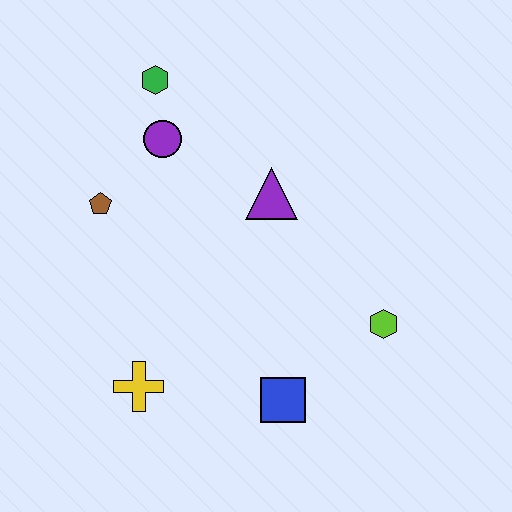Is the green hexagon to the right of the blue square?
No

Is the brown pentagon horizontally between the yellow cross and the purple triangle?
No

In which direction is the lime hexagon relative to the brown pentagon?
The lime hexagon is to the right of the brown pentagon.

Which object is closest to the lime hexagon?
The blue square is closest to the lime hexagon.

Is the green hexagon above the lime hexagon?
Yes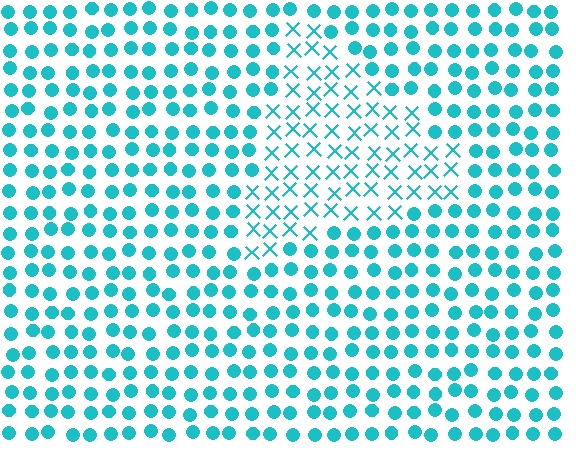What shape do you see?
I see a triangle.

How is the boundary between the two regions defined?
The boundary is defined by a change in element shape: X marks inside vs. circles outside. All elements share the same color and spacing.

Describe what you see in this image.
The image is filled with small cyan elements arranged in a uniform grid. A triangle-shaped region contains X marks, while the surrounding area contains circles. The boundary is defined purely by the change in element shape.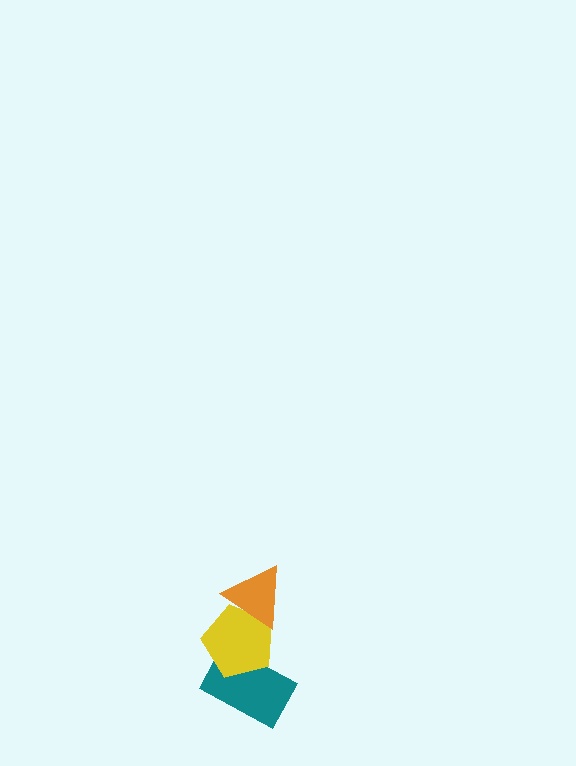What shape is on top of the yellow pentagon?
The orange triangle is on top of the yellow pentagon.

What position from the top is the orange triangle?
The orange triangle is 1st from the top.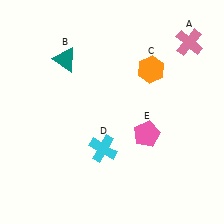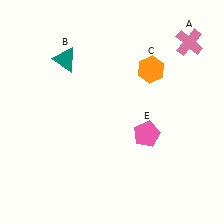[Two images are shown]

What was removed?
The cyan cross (D) was removed in Image 2.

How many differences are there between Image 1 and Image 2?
There is 1 difference between the two images.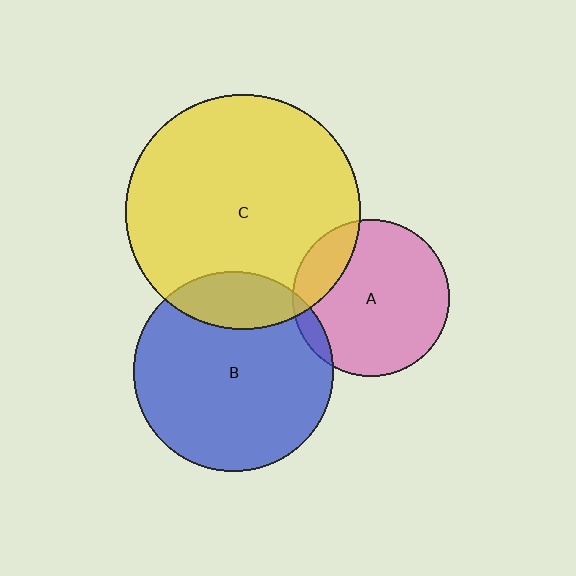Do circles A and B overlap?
Yes.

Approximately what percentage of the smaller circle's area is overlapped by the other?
Approximately 5%.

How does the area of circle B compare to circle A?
Approximately 1.6 times.